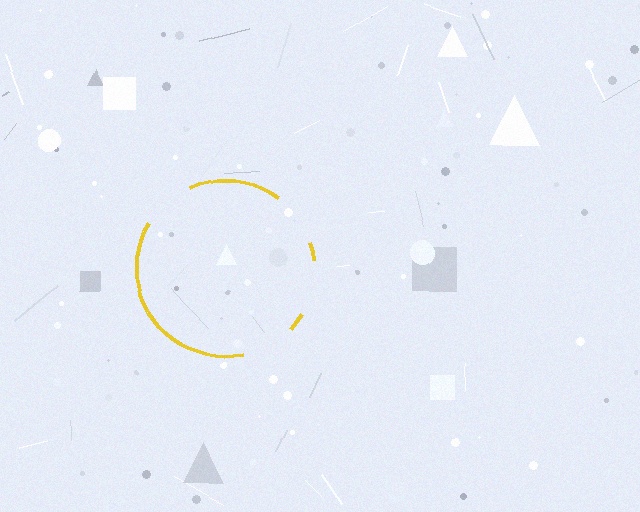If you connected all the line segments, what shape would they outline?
They would outline a circle.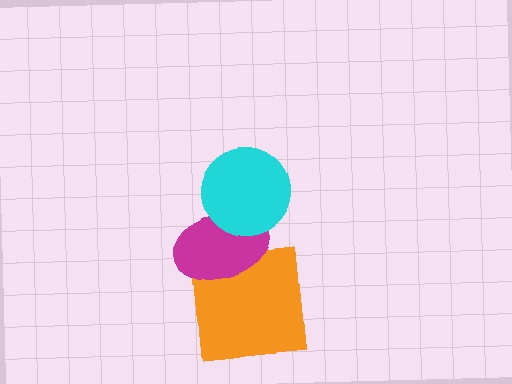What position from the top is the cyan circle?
The cyan circle is 1st from the top.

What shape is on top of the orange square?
The magenta ellipse is on top of the orange square.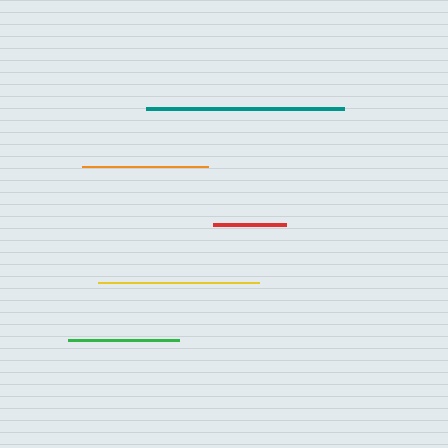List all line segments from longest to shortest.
From longest to shortest: teal, yellow, orange, green, red.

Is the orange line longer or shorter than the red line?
The orange line is longer than the red line.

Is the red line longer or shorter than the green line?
The green line is longer than the red line.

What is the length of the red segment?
The red segment is approximately 73 pixels long.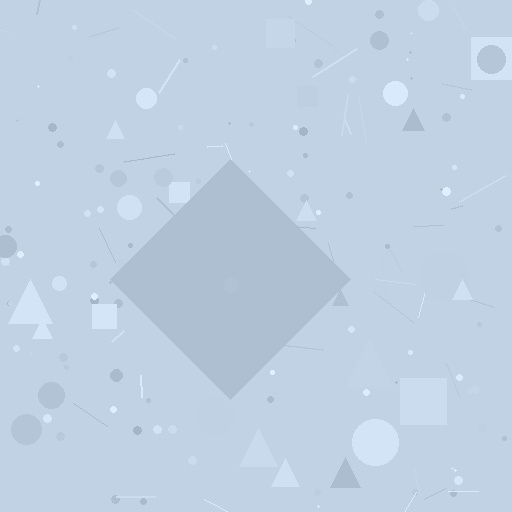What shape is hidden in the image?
A diamond is hidden in the image.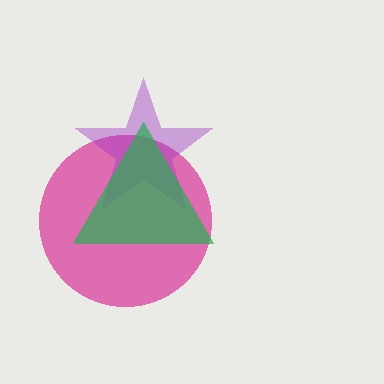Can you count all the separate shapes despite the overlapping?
Yes, there are 3 separate shapes.